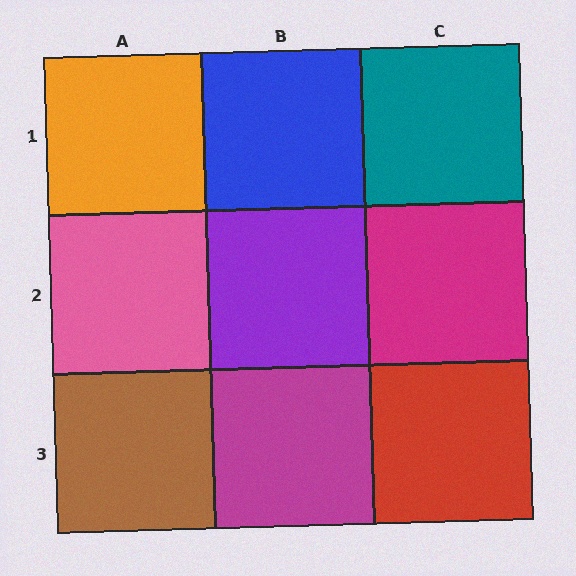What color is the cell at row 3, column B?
Magenta.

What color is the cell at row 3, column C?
Red.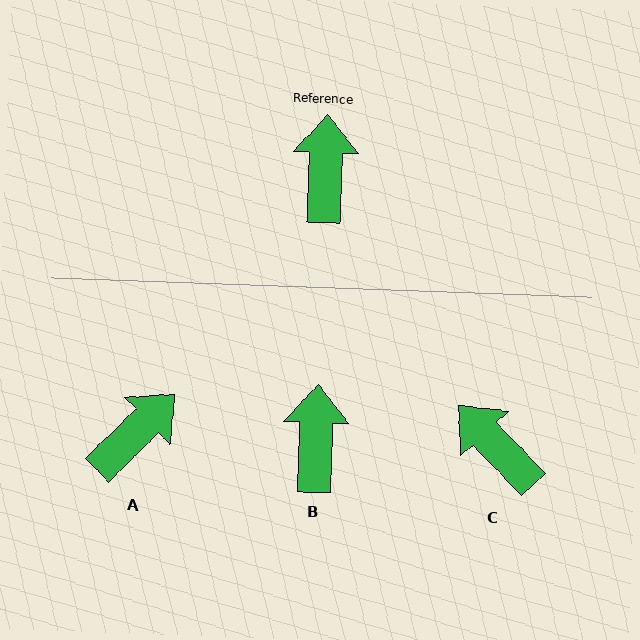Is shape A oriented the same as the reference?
No, it is off by about 44 degrees.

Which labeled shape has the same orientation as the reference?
B.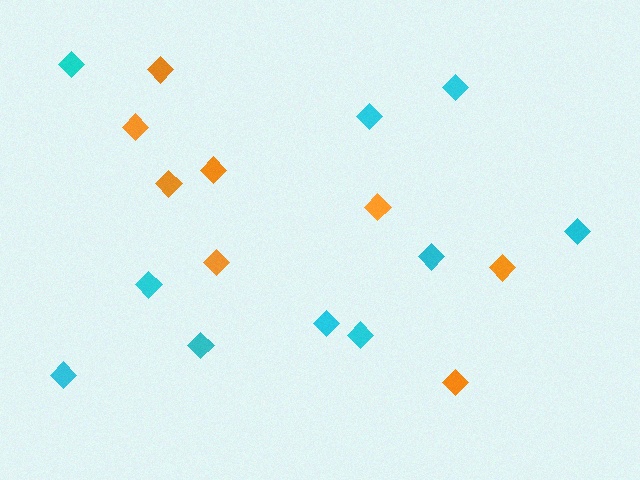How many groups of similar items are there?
There are 2 groups: one group of cyan diamonds (10) and one group of orange diamonds (8).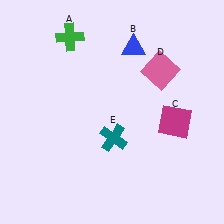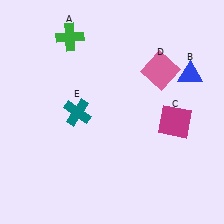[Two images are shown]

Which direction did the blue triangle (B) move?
The blue triangle (B) moved right.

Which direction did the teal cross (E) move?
The teal cross (E) moved left.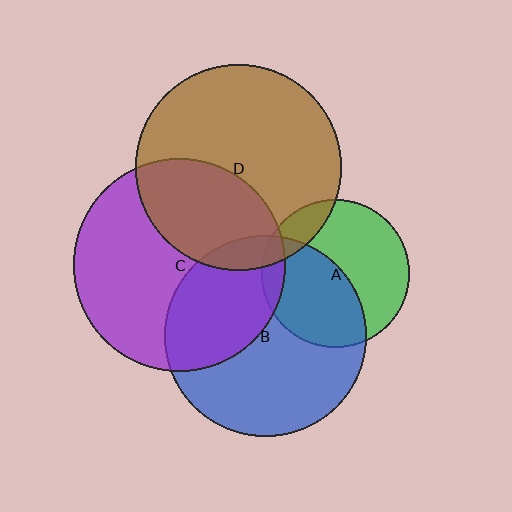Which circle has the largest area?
Circle C (purple).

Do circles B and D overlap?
Yes.